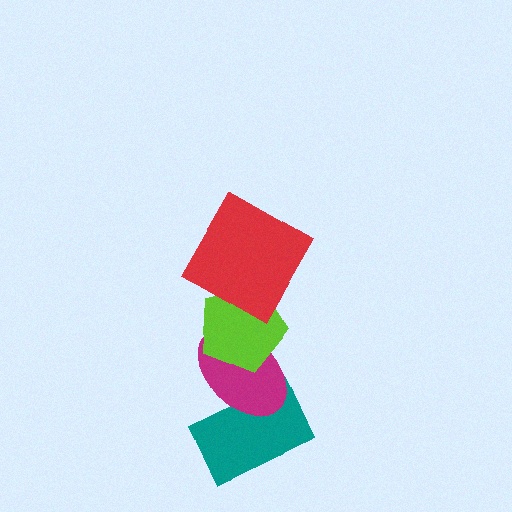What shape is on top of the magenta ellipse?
The lime pentagon is on top of the magenta ellipse.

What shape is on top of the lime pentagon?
The red square is on top of the lime pentagon.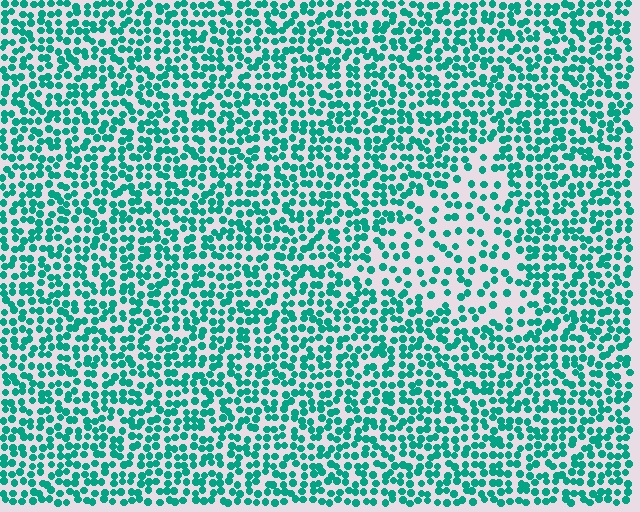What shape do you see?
I see a triangle.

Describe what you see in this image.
The image contains small teal elements arranged at two different densities. A triangle-shaped region is visible where the elements are less densely packed than the surrounding area.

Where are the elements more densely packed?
The elements are more densely packed outside the triangle boundary.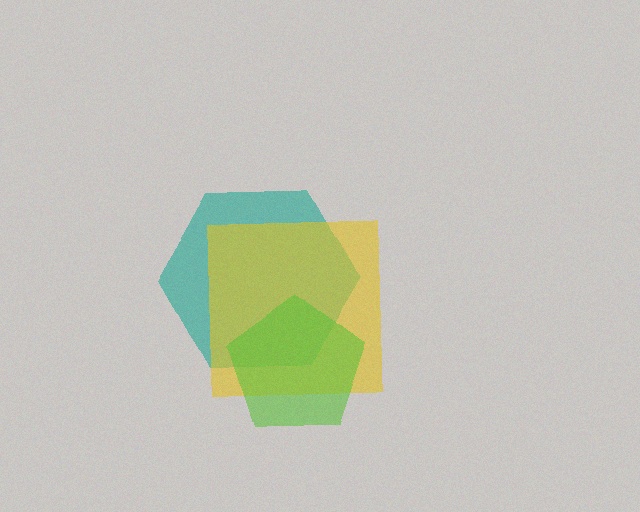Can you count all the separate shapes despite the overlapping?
Yes, there are 3 separate shapes.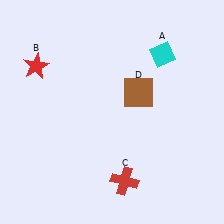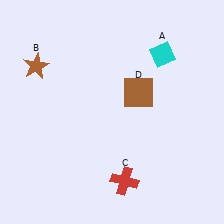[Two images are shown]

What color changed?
The star (B) changed from red in Image 1 to brown in Image 2.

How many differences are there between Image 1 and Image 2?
There is 1 difference between the two images.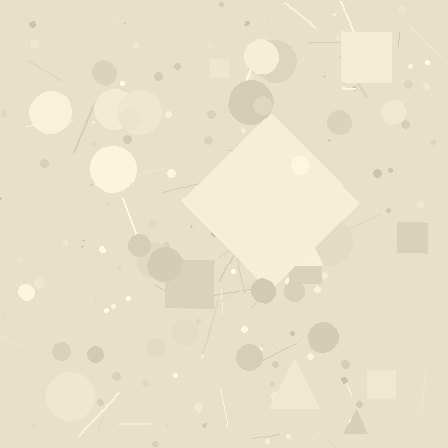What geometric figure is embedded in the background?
A diamond is embedded in the background.